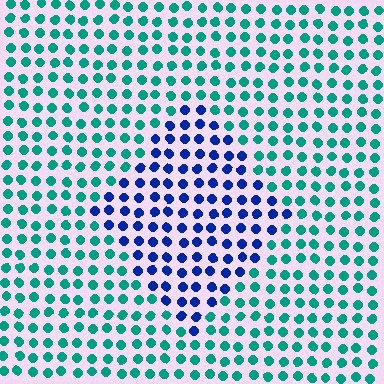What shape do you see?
I see a diamond.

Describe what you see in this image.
The image is filled with small teal elements in a uniform arrangement. A diamond-shaped region is visible where the elements are tinted to a slightly different hue, forming a subtle color boundary.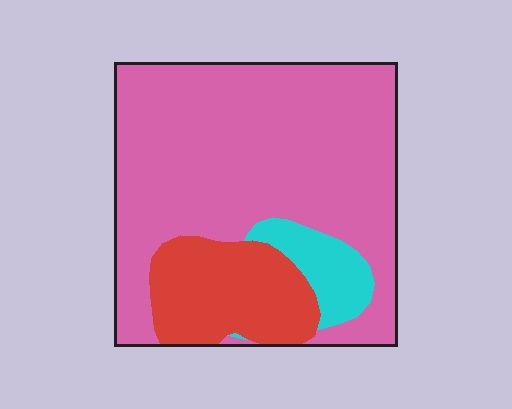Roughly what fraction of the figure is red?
Red takes up about one fifth (1/5) of the figure.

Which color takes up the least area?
Cyan, at roughly 10%.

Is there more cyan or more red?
Red.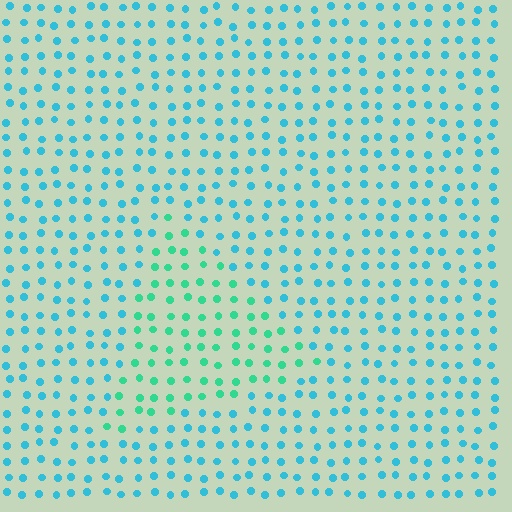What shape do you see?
I see a triangle.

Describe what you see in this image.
The image is filled with small cyan elements in a uniform arrangement. A triangle-shaped region is visible where the elements are tinted to a slightly different hue, forming a subtle color boundary.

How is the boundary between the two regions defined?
The boundary is defined purely by a slight shift in hue (about 36 degrees). Spacing, size, and orientation are identical on both sides.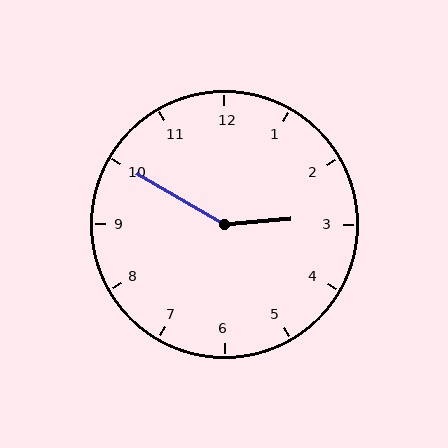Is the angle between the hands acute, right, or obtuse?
It is obtuse.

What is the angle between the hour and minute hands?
Approximately 145 degrees.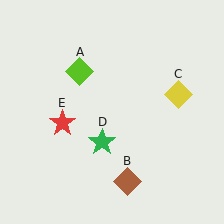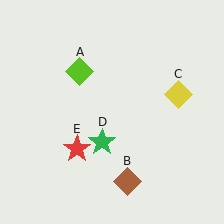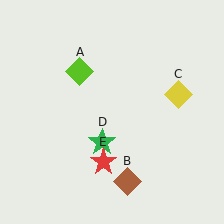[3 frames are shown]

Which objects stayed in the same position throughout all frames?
Lime diamond (object A) and brown diamond (object B) and yellow diamond (object C) and green star (object D) remained stationary.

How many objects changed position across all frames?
1 object changed position: red star (object E).